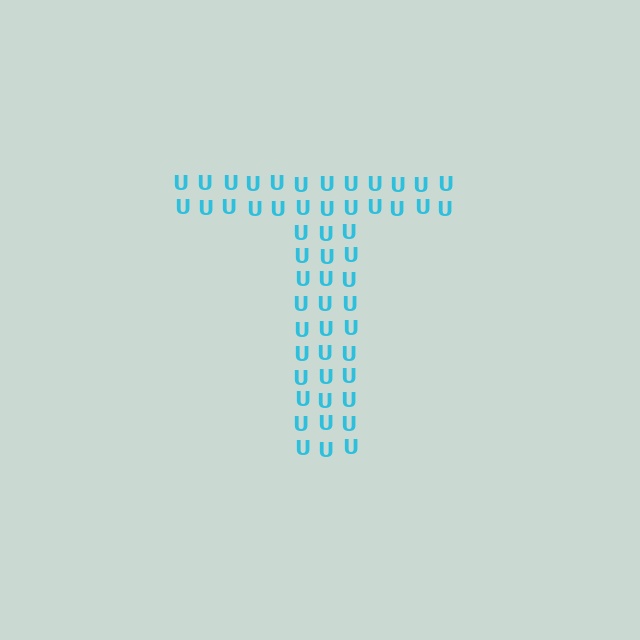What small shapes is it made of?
It is made of small letter U's.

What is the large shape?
The large shape is the letter T.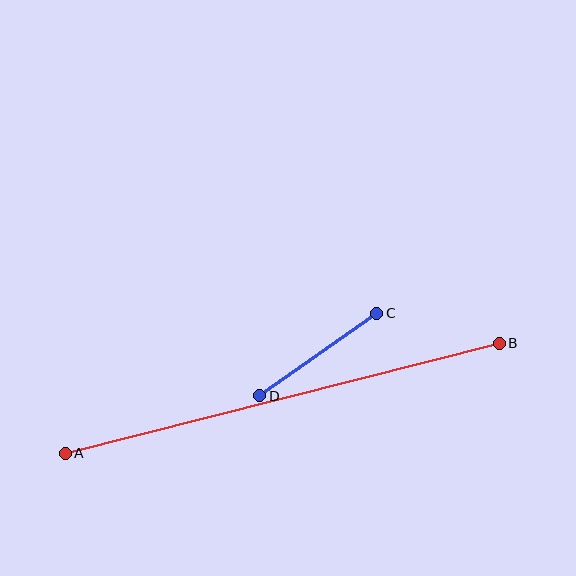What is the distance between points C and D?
The distance is approximately 143 pixels.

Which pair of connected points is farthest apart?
Points A and B are farthest apart.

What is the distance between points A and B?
The distance is approximately 448 pixels.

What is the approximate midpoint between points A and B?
The midpoint is at approximately (282, 398) pixels.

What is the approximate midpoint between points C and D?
The midpoint is at approximately (318, 354) pixels.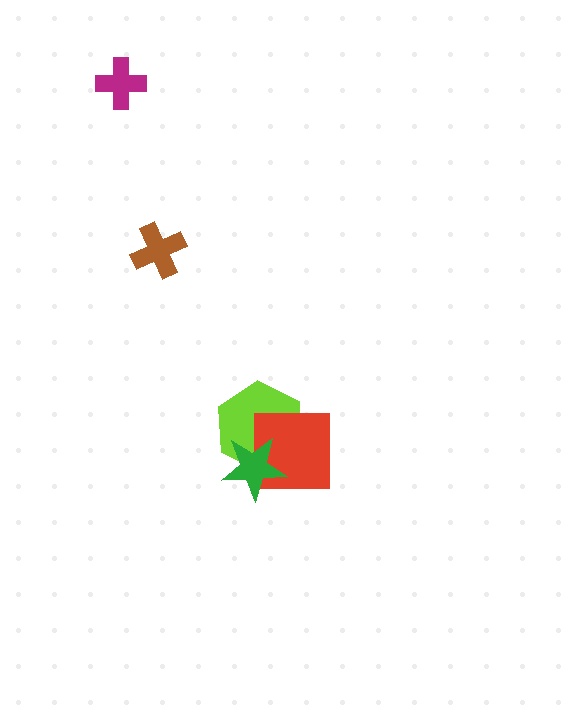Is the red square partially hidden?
Yes, it is partially covered by another shape.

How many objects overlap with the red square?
2 objects overlap with the red square.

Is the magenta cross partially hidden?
No, no other shape covers it.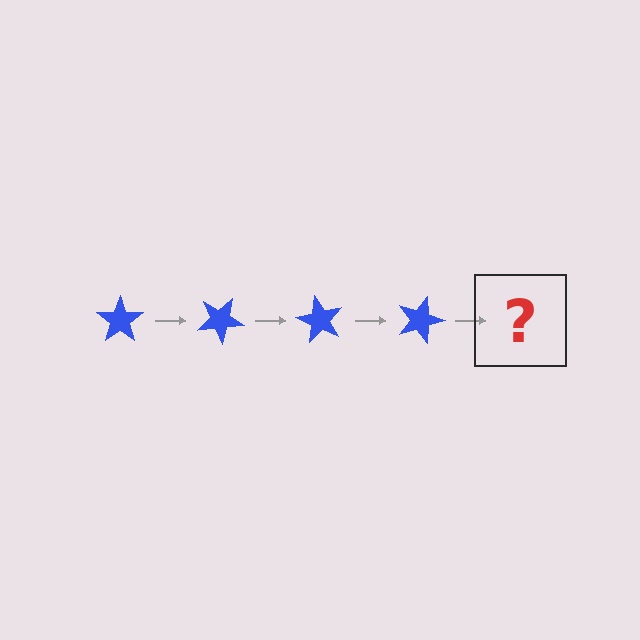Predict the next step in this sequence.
The next step is a blue star rotated 120 degrees.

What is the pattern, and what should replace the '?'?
The pattern is that the star rotates 30 degrees each step. The '?' should be a blue star rotated 120 degrees.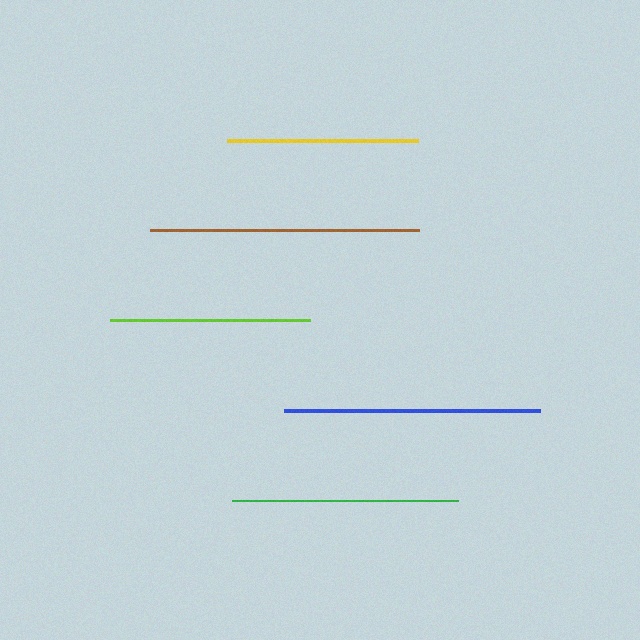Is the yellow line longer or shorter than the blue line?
The blue line is longer than the yellow line.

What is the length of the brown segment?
The brown segment is approximately 269 pixels long.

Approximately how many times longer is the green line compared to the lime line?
The green line is approximately 1.1 times the length of the lime line.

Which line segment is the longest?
The brown line is the longest at approximately 269 pixels.